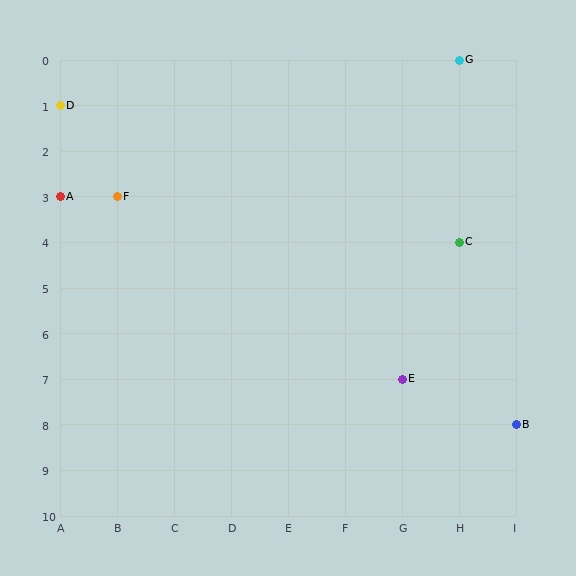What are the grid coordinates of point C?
Point C is at grid coordinates (H, 4).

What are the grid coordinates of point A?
Point A is at grid coordinates (A, 3).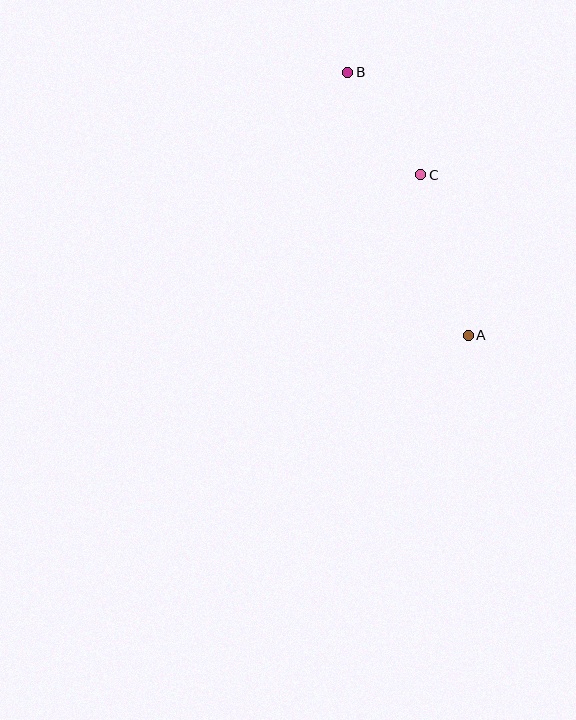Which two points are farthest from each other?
Points A and B are farthest from each other.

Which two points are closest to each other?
Points B and C are closest to each other.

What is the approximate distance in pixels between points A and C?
The distance between A and C is approximately 167 pixels.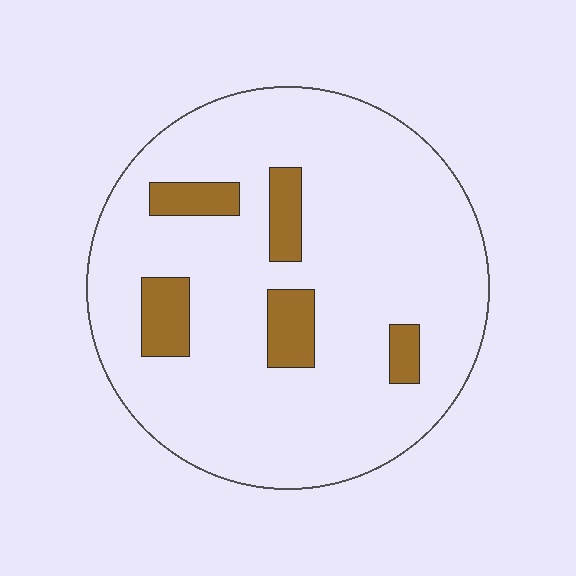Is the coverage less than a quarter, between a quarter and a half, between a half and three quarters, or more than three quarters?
Less than a quarter.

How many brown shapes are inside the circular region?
5.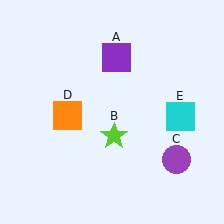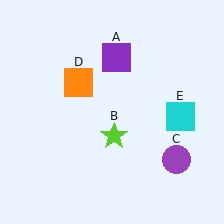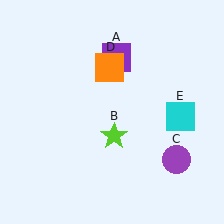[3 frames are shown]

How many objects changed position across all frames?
1 object changed position: orange square (object D).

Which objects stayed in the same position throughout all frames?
Purple square (object A) and lime star (object B) and purple circle (object C) and cyan square (object E) remained stationary.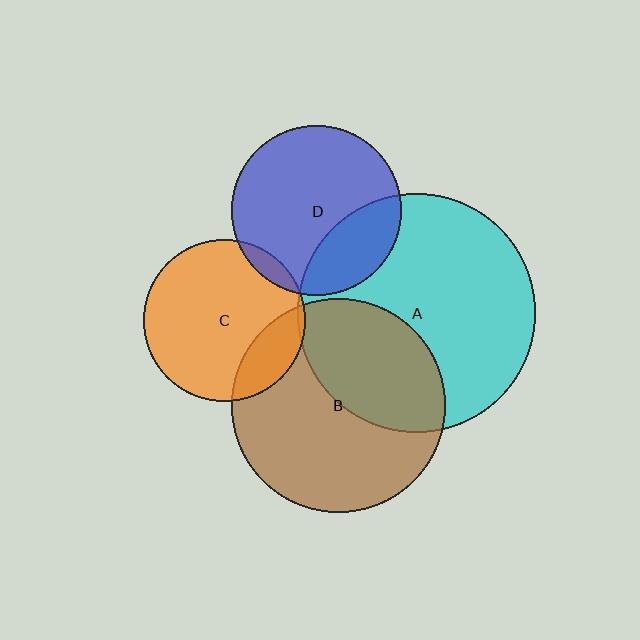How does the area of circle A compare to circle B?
Approximately 1.2 times.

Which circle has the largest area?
Circle A (cyan).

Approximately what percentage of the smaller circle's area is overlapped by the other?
Approximately 5%.